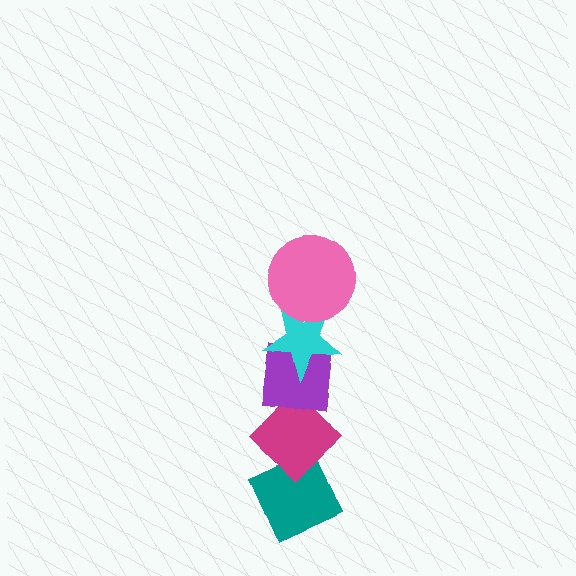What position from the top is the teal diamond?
The teal diamond is 5th from the top.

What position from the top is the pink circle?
The pink circle is 1st from the top.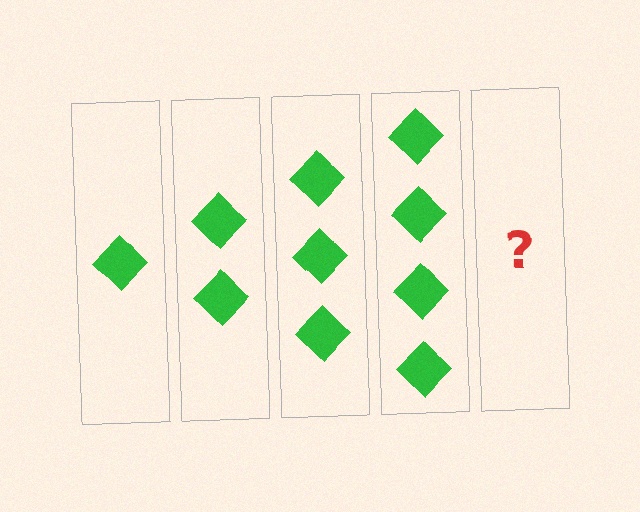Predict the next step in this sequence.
The next step is 5 diamonds.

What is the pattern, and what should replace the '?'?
The pattern is that each step adds one more diamond. The '?' should be 5 diamonds.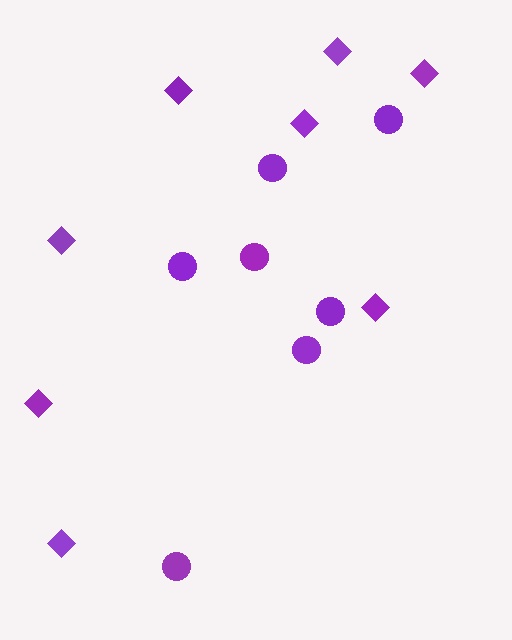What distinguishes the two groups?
There are 2 groups: one group of diamonds (8) and one group of circles (7).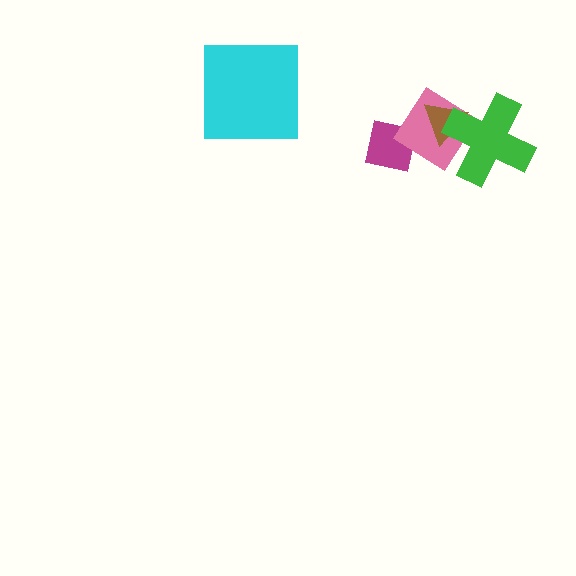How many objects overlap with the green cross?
2 objects overlap with the green cross.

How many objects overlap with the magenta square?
1 object overlaps with the magenta square.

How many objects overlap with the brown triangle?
2 objects overlap with the brown triangle.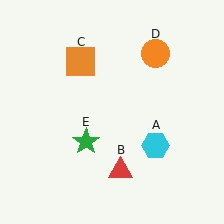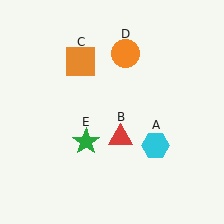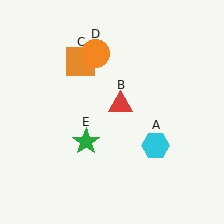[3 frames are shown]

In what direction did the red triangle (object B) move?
The red triangle (object B) moved up.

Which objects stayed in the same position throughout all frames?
Cyan hexagon (object A) and orange square (object C) and green star (object E) remained stationary.